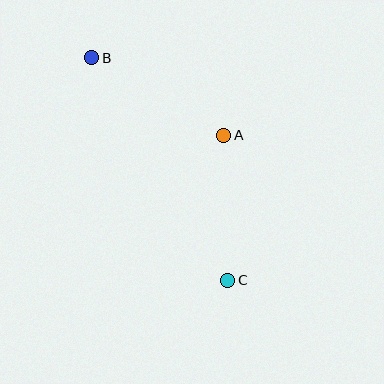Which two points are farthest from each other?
Points B and C are farthest from each other.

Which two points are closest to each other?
Points A and C are closest to each other.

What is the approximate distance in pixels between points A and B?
The distance between A and B is approximately 153 pixels.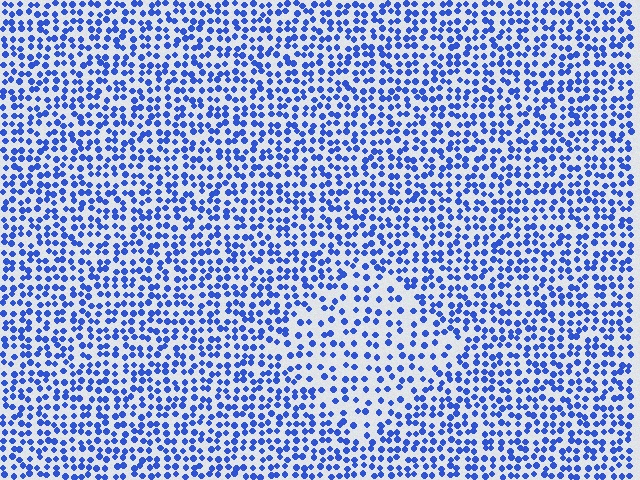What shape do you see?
I see a diamond.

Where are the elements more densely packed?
The elements are more densely packed outside the diamond boundary.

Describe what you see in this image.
The image contains small blue elements arranged at two different densities. A diamond-shaped region is visible where the elements are less densely packed than the surrounding area.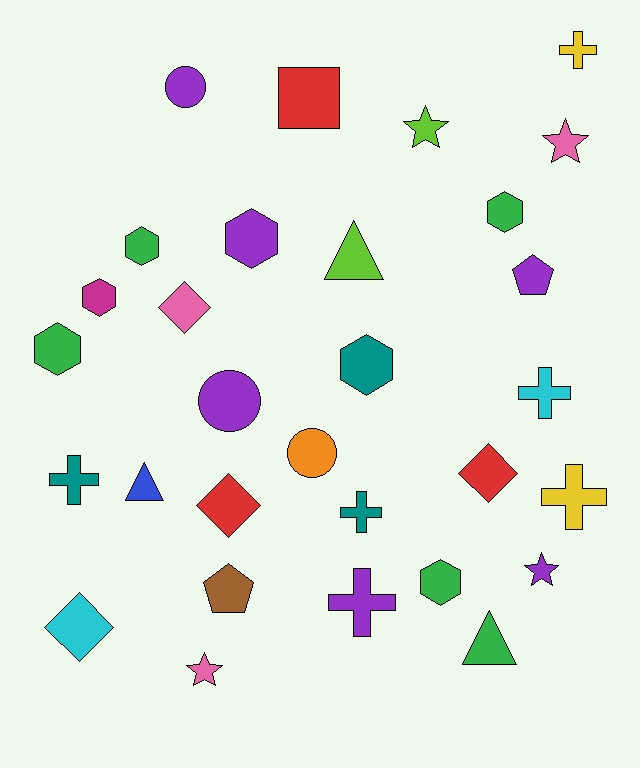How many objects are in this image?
There are 30 objects.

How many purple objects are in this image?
There are 6 purple objects.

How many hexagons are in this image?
There are 7 hexagons.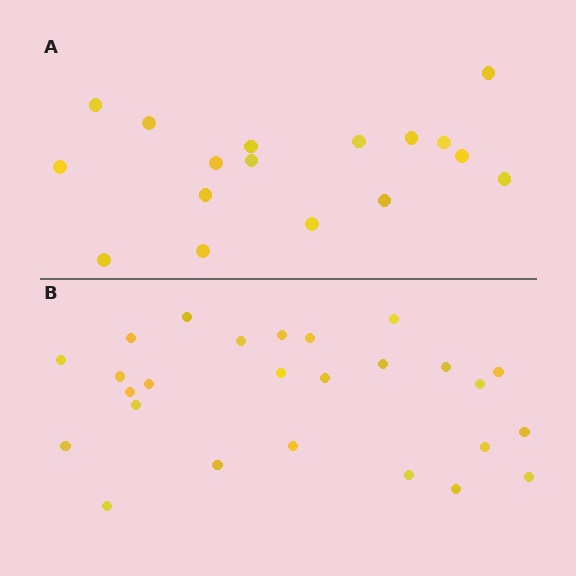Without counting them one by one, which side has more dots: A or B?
Region B (the bottom region) has more dots.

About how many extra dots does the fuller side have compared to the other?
Region B has roughly 8 or so more dots than region A.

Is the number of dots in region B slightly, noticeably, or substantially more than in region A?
Region B has substantially more. The ratio is roughly 1.5 to 1.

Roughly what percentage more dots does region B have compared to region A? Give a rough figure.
About 55% more.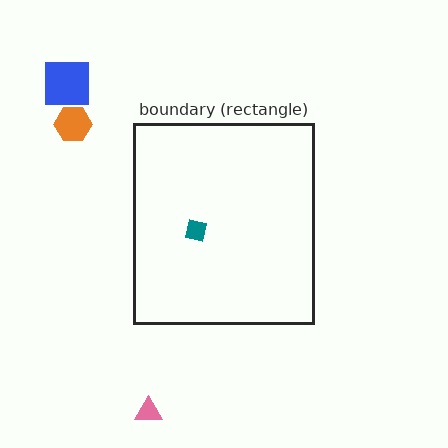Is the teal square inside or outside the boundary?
Inside.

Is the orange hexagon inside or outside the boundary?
Outside.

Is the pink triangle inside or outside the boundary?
Outside.